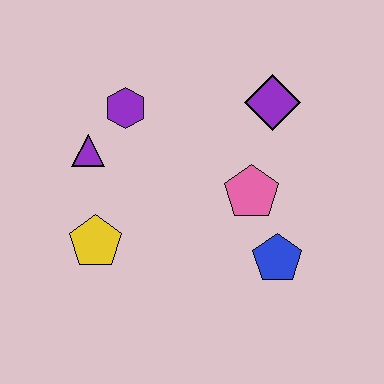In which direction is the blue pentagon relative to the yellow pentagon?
The blue pentagon is to the right of the yellow pentagon.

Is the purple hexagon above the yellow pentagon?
Yes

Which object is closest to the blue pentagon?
The pink pentagon is closest to the blue pentagon.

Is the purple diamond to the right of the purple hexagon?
Yes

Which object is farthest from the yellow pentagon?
The purple diamond is farthest from the yellow pentagon.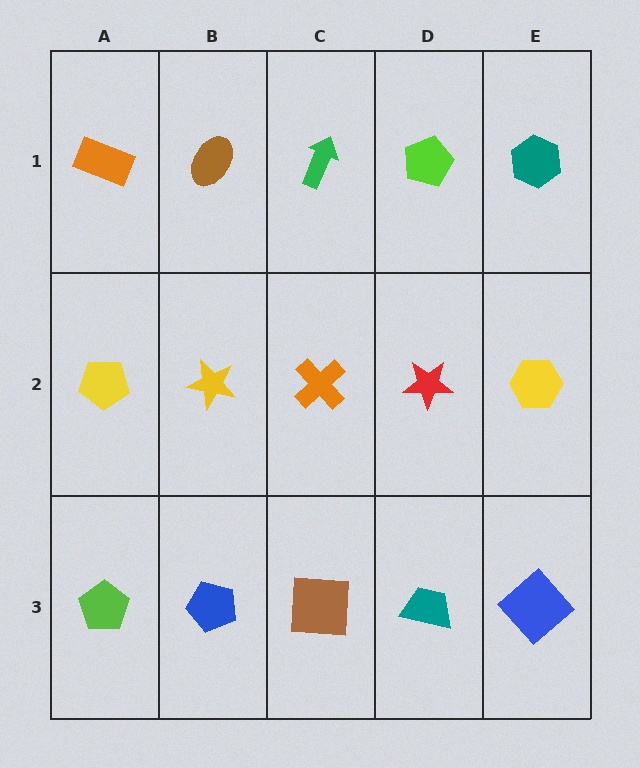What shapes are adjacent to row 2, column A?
An orange rectangle (row 1, column A), a lime pentagon (row 3, column A), a yellow star (row 2, column B).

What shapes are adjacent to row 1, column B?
A yellow star (row 2, column B), an orange rectangle (row 1, column A), a green arrow (row 1, column C).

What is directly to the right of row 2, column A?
A yellow star.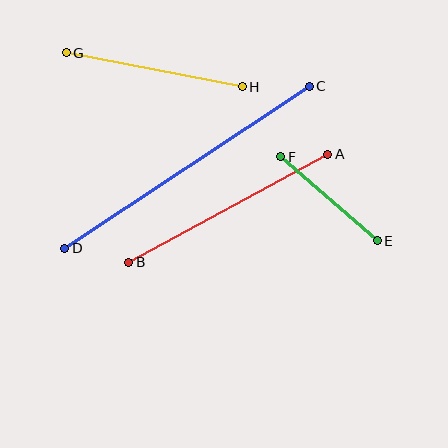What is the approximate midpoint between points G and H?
The midpoint is at approximately (154, 70) pixels.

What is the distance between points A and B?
The distance is approximately 227 pixels.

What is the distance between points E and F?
The distance is approximately 128 pixels.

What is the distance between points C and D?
The distance is approximately 293 pixels.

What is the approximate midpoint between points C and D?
The midpoint is at approximately (187, 167) pixels.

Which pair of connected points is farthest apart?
Points C and D are farthest apart.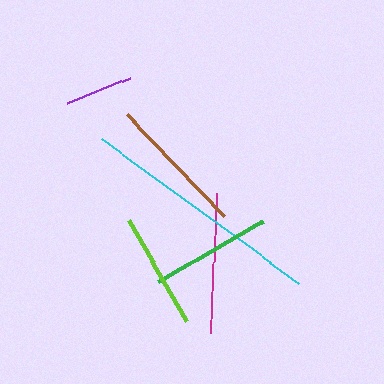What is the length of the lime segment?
The lime segment is approximately 116 pixels long.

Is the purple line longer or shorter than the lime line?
The lime line is longer than the purple line.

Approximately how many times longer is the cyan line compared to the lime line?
The cyan line is approximately 2.1 times the length of the lime line.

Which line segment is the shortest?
The purple line is the shortest at approximately 68 pixels.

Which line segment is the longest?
The cyan line is the longest at approximately 244 pixels.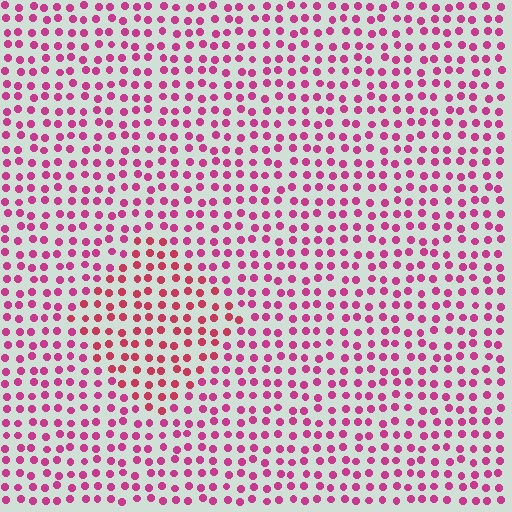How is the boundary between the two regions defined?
The boundary is defined purely by a slight shift in hue (about 22 degrees). Spacing, size, and orientation are identical on both sides.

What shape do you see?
I see a diamond.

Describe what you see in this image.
The image is filled with small magenta elements in a uniform arrangement. A diamond-shaped region is visible where the elements are tinted to a slightly different hue, forming a subtle color boundary.